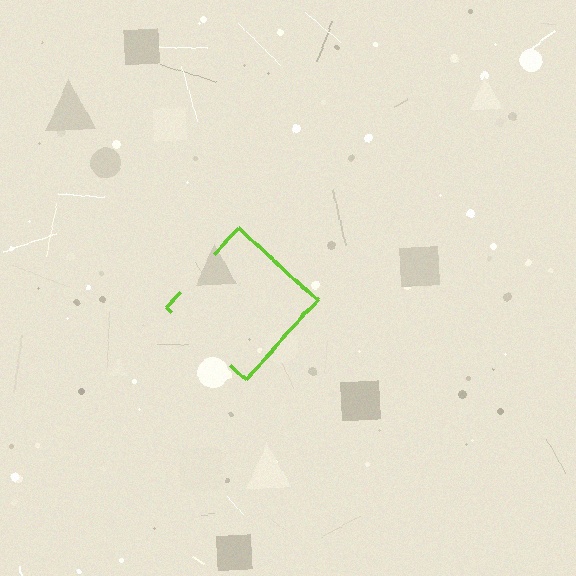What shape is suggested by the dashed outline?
The dashed outline suggests a diamond.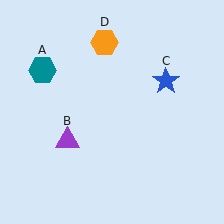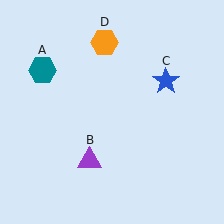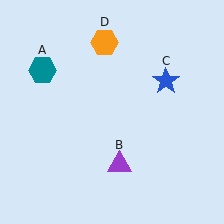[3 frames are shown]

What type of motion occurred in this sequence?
The purple triangle (object B) rotated counterclockwise around the center of the scene.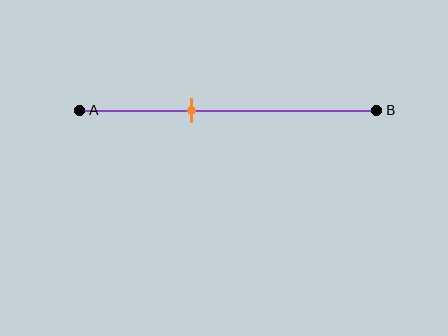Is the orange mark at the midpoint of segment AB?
No, the mark is at about 40% from A, not at the 50% midpoint.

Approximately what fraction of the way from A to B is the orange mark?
The orange mark is approximately 40% of the way from A to B.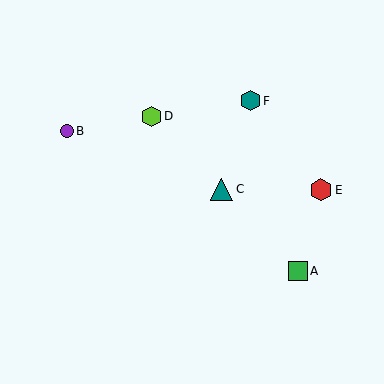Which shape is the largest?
The teal triangle (labeled C) is the largest.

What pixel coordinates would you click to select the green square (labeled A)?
Click at (298, 271) to select the green square A.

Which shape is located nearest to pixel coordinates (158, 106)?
The lime hexagon (labeled D) at (151, 116) is nearest to that location.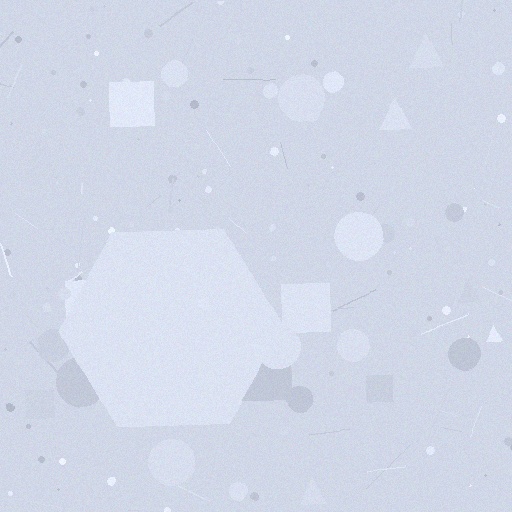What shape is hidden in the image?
A hexagon is hidden in the image.